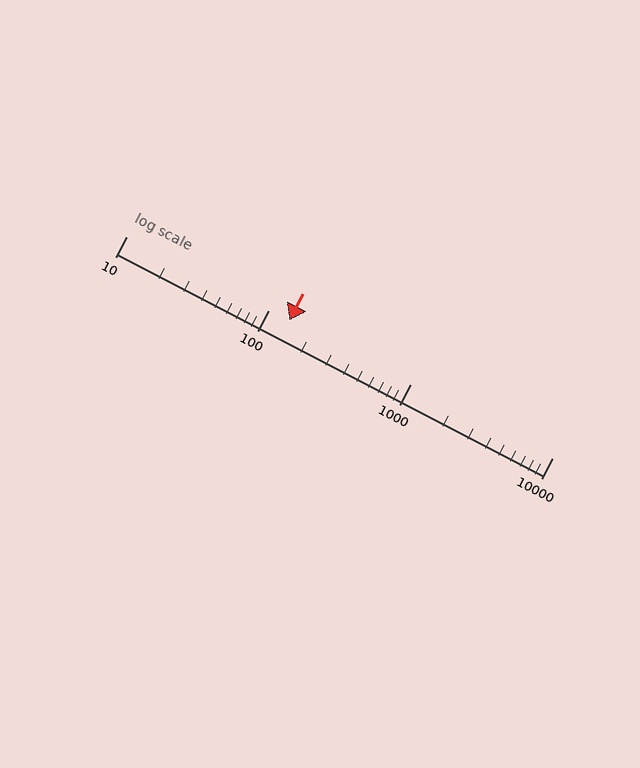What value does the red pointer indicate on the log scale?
The pointer indicates approximately 140.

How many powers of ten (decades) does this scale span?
The scale spans 3 decades, from 10 to 10000.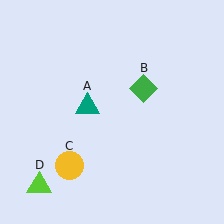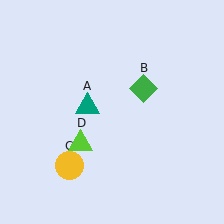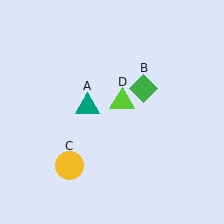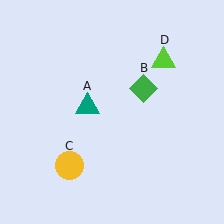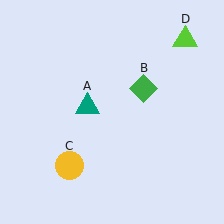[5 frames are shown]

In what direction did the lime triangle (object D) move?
The lime triangle (object D) moved up and to the right.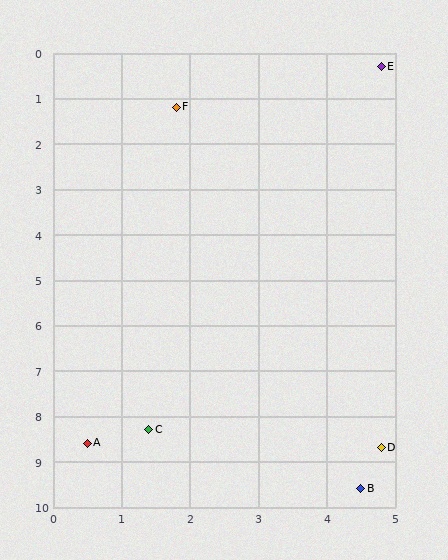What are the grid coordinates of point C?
Point C is at approximately (1.4, 8.3).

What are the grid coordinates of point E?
Point E is at approximately (4.8, 0.3).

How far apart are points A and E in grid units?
Points A and E are about 9.3 grid units apart.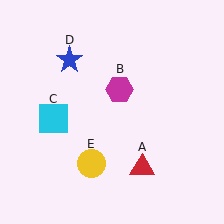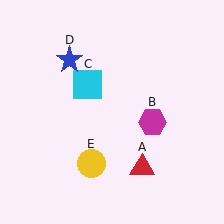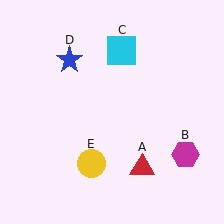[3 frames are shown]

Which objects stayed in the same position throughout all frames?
Red triangle (object A) and blue star (object D) and yellow circle (object E) remained stationary.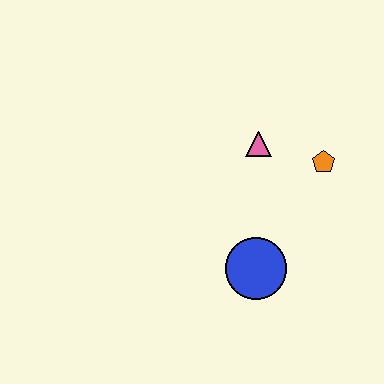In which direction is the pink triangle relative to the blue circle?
The pink triangle is above the blue circle.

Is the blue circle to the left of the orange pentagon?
Yes